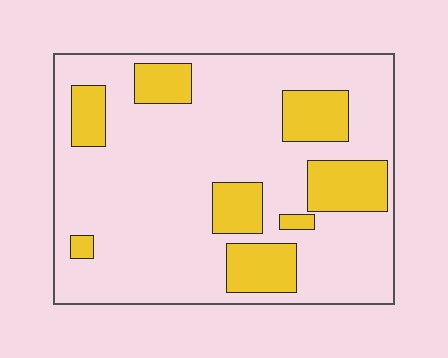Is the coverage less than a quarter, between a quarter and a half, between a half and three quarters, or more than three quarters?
Less than a quarter.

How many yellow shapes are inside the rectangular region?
8.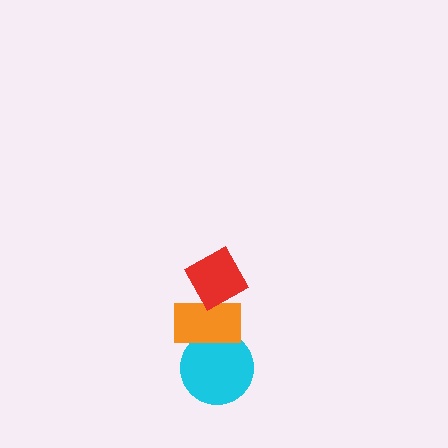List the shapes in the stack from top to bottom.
From top to bottom: the red diamond, the orange rectangle, the cyan circle.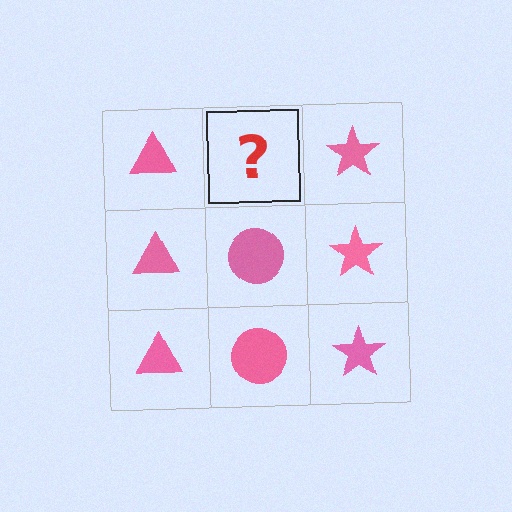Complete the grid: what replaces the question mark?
The question mark should be replaced with a pink circle.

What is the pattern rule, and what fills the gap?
The rule is that each column has a consistent shape. The gap should be filled with a pink circle.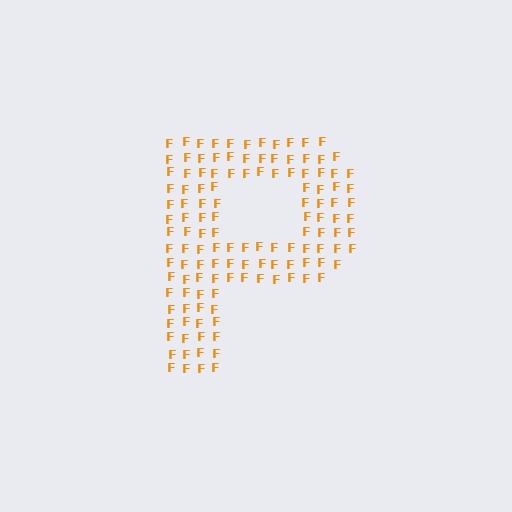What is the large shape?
The large shape is the letter P.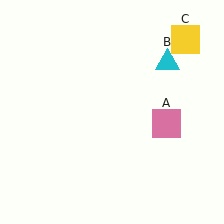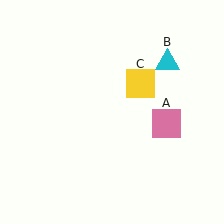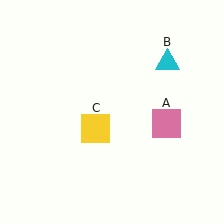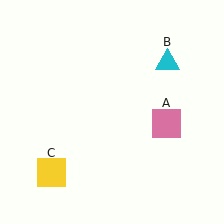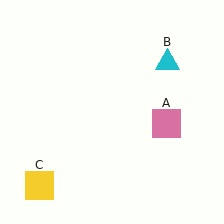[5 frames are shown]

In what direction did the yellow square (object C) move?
The yellow square (object C) moved down and to the left.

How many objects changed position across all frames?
1 object changed position: yellow square (object C).